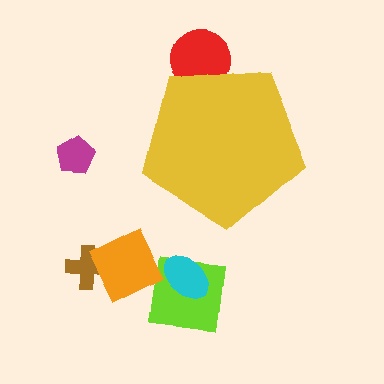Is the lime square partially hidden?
No, the lime square is fully visible.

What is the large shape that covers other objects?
A yellow pentagon.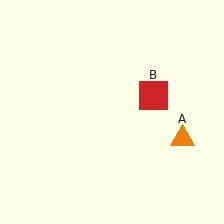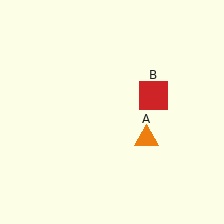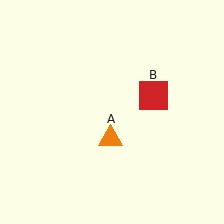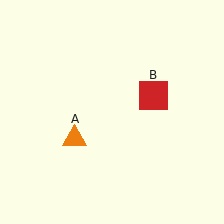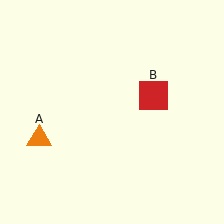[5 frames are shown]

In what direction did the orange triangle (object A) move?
The orange triangle (object A) moved left.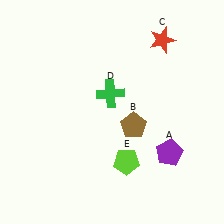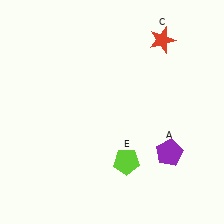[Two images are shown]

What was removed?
The green cross (D), the brown pentagon (B) were removed in Image 2.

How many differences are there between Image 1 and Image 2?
There are 2 differences between the two images.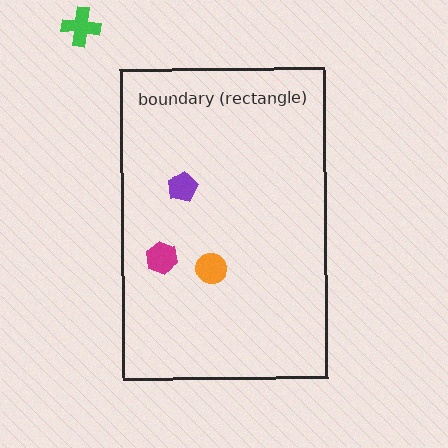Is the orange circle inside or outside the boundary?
Inside.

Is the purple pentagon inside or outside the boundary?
Inside.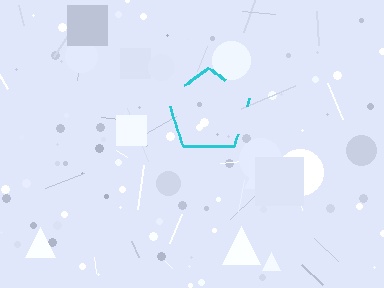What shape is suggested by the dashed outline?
The dashed outline suggests a pentagon.